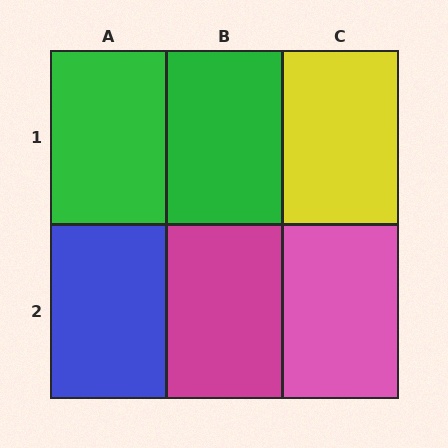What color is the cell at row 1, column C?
Yellow.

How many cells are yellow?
1 cell is yellow.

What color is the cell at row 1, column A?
Green.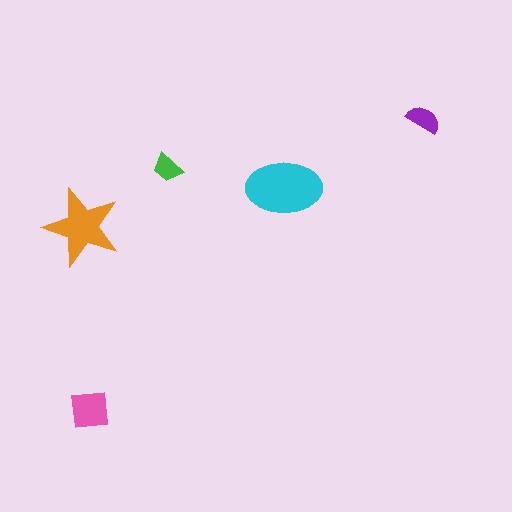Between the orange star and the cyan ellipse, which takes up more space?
The cyan ellipse.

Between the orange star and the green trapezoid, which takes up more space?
The orange star.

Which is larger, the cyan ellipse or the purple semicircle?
The cyan ellipse.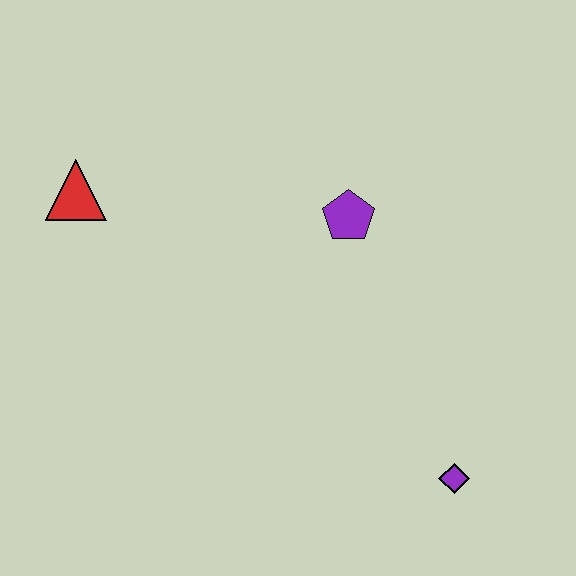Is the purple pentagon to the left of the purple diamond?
Yes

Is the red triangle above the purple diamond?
Yes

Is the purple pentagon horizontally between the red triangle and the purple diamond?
Yes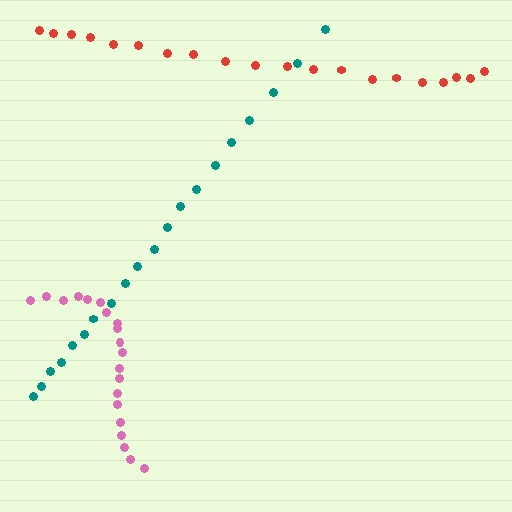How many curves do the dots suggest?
There are 3 distinct paths.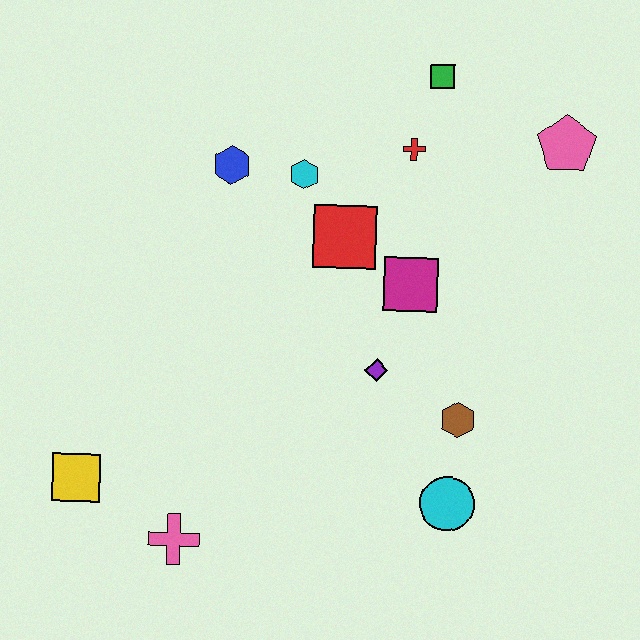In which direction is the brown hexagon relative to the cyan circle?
The brown hexagon is above the cyan circle.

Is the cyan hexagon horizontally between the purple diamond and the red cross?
No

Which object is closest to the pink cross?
The yellow square is closest to the pink cross.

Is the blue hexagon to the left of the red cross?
Yes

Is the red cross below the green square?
Yes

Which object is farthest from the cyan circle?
The green square is farthest from the cyan circle.